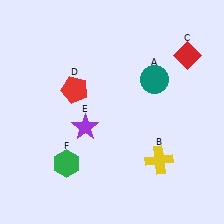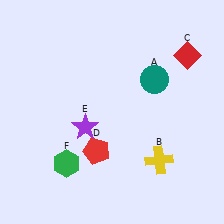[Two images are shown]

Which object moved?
The red pentagon (D) moved down.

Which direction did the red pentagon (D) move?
The red pentagon (D) moved down.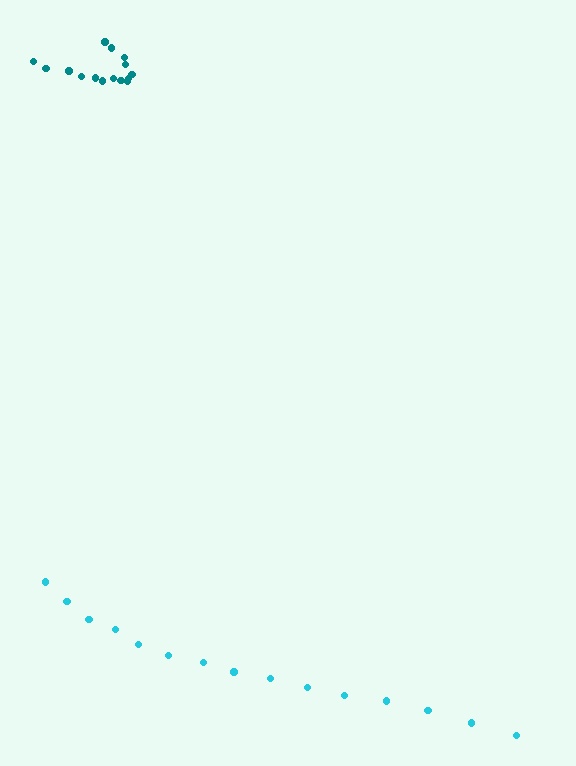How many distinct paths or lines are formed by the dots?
There are 2 distinct paths.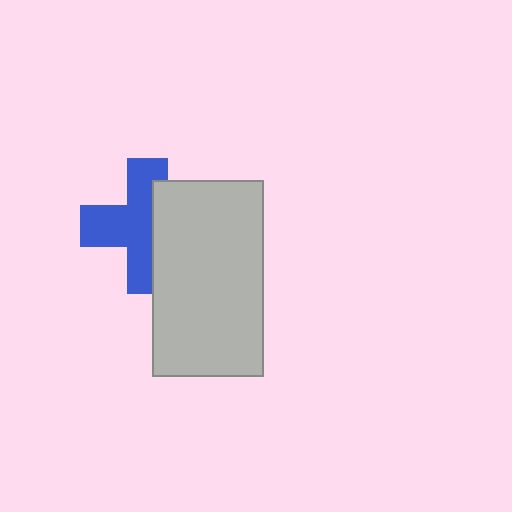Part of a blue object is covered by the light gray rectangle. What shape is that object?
It is a cross.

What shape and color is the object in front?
The object in front is a light gray rectangle.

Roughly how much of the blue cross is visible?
About half of it is visible (roughly 59%).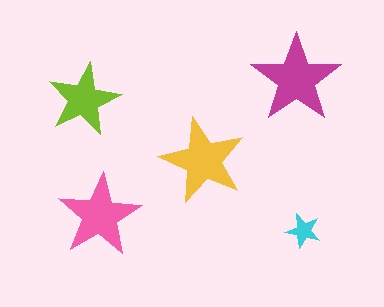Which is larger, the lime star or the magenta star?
The magenta one.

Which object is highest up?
The magenta star is topmost.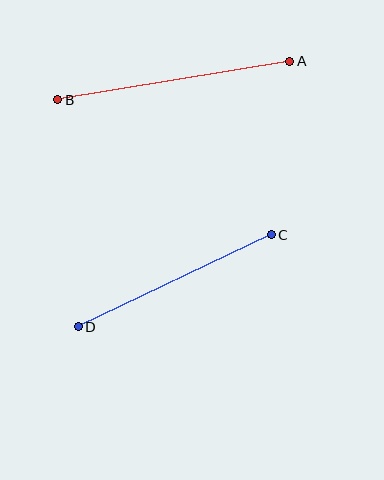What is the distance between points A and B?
The distance is approximately 235 pixels.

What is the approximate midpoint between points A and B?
The midpoint is at approximately (174, 81) pixels.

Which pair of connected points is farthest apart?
Points A and B are farthest apart.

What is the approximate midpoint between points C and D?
The midpoint is at approximately (175, 281) pixels.